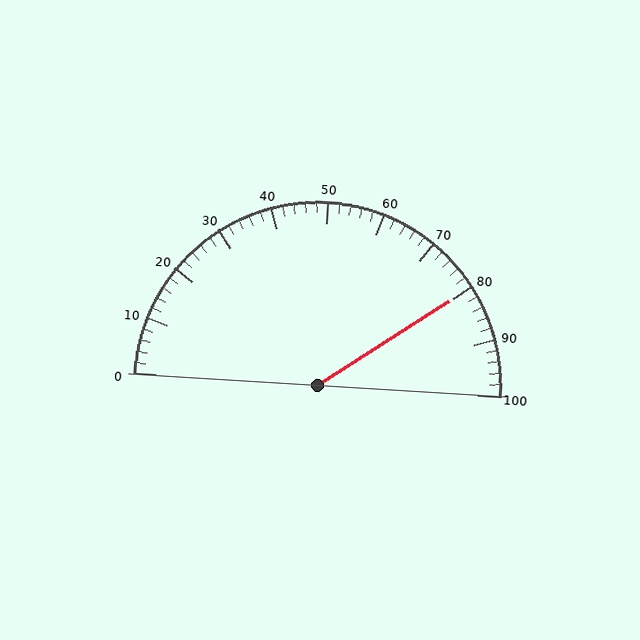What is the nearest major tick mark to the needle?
The nearest major tick mark is 80.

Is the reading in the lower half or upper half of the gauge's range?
The reading is in the upper half of the range (0 to 100).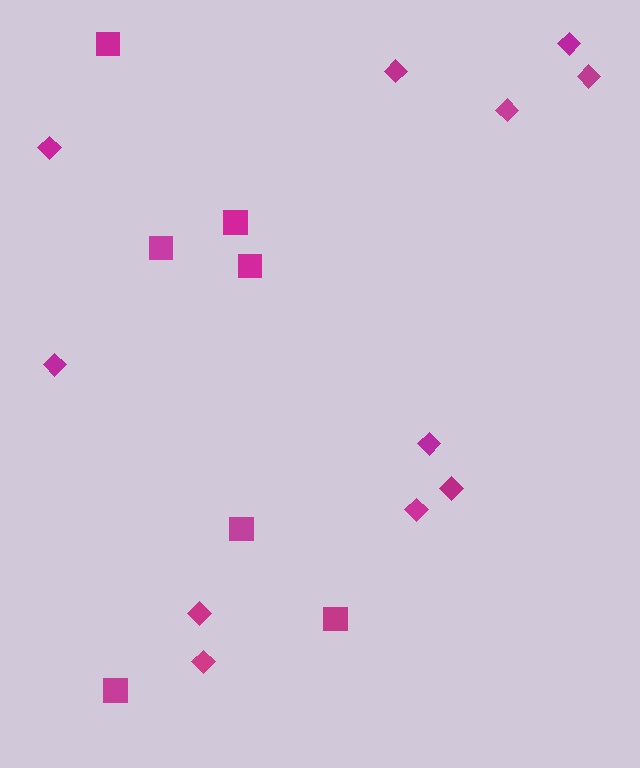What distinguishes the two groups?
There are 2 groups: one group of diamonds (11) and one group of squares (7).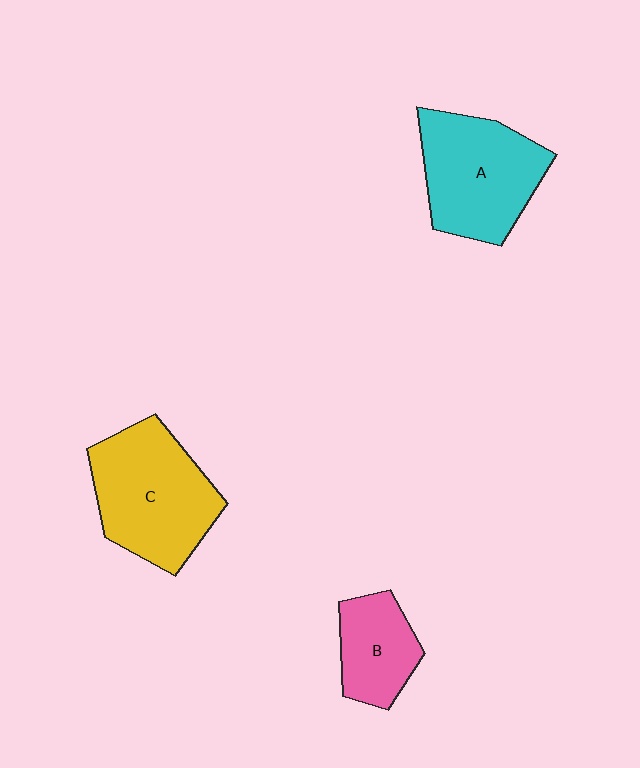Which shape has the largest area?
Shape C (yellow).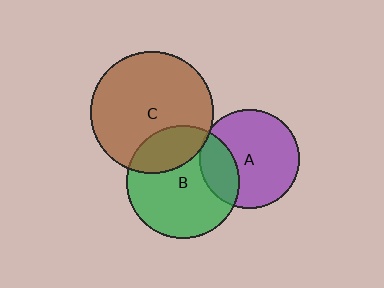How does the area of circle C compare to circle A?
Approximately 1.5 times.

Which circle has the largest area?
Circle C (brown).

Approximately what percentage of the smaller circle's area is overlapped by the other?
Approximately 25%.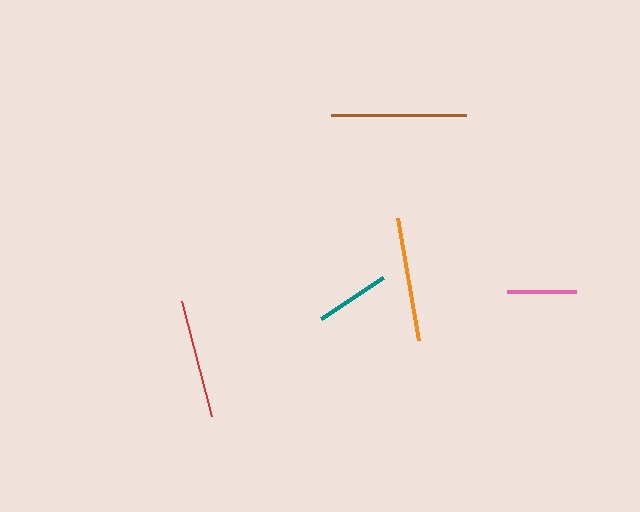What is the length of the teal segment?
The teal segment is approximately 75 pixels long.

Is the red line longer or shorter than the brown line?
The brown line is longer than the red line.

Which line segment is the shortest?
The pink line is the shortest at approximately 69 pixels.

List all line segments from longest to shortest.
From longest to shortest: brown, orange, red, teal, pink.